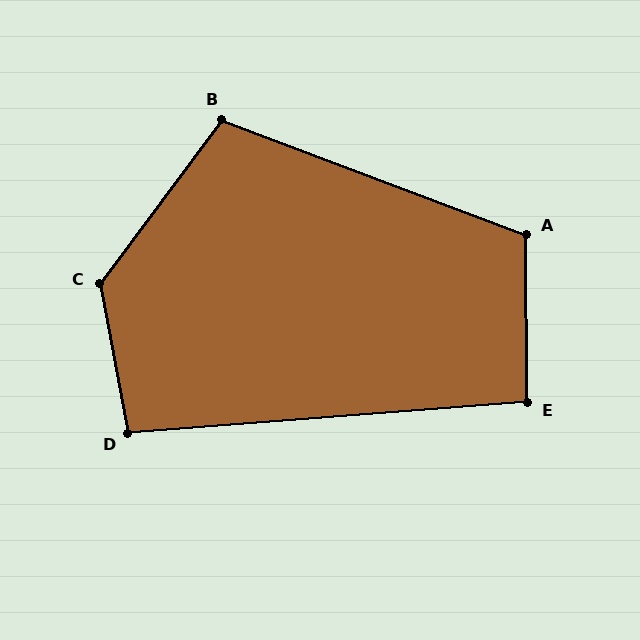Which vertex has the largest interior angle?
C, at approximately 133 degrees.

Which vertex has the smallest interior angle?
E, at approximately 94 degrees.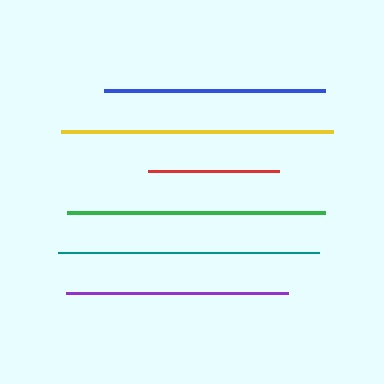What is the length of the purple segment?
The purple segment is approximately 222 pixels long.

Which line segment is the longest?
The yellow line is the longest at approximately 272 pixels.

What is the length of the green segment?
The green segment is approximately 257 pixels long.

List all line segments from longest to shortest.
From longest to shortest: yellow, teal, green, purple, blue, red.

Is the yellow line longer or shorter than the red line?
The yellow line is longer than the red line.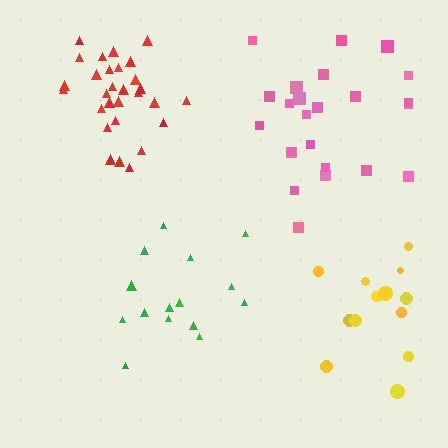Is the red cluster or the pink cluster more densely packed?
Red.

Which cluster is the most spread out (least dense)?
Yellow.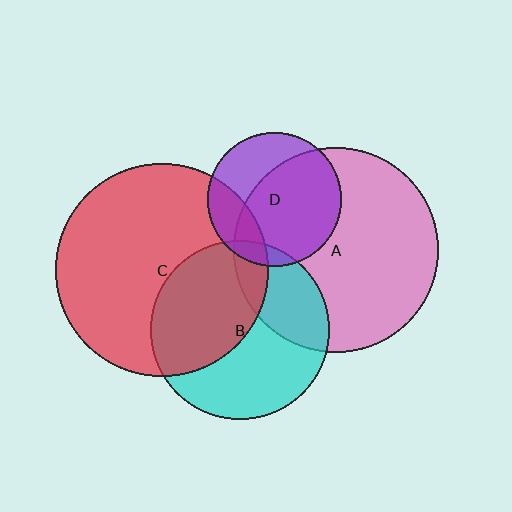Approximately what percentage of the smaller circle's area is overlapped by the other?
Approximately 65%.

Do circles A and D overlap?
Yes.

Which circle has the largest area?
Circle C (red).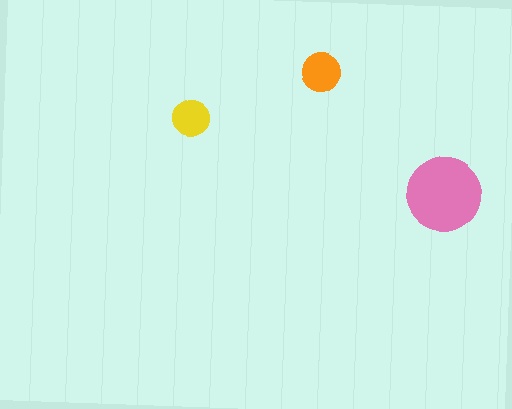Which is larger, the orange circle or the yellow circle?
The orange one.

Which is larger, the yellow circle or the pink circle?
The pink one.